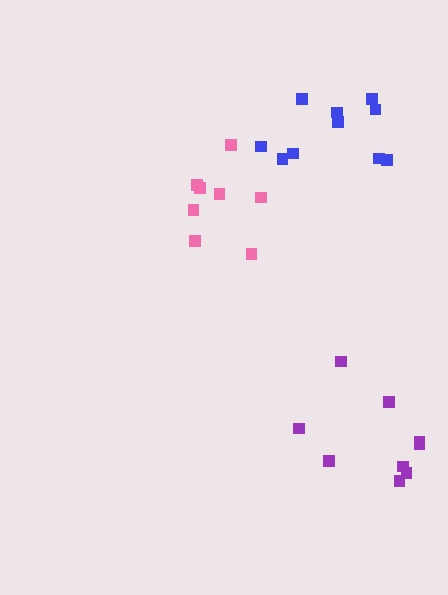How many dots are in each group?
Group 1: 9 dots, Group 2: 10 dots, Group 3: 9 dots (28 total).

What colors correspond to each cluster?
The clusters are colored: pink, blue, purple.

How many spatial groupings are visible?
There are 3 spatial groupings.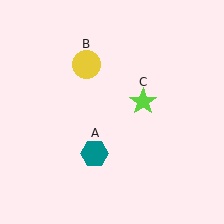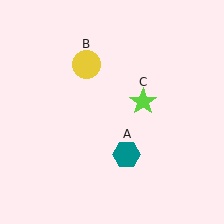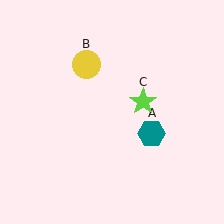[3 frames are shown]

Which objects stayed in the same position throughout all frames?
Yellow circle (object B) and lime star (object C) remained stationary.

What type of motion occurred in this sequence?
The teal hexagon (object A) rotated counterclockwise around the center of the scene.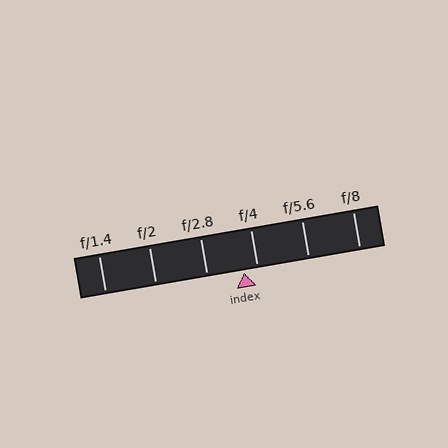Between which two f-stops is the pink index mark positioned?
The index mark is between f/2.8 and f/4.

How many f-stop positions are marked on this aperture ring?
There are 6 f-stop positions marked.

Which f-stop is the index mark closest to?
The index mark is closest to f/4.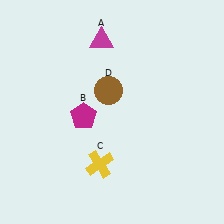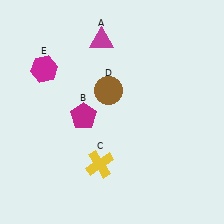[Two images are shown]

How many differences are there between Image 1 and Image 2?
There is 1 difference between the two images.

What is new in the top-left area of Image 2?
A magenta hexagon (E) was added in the top-left area of Image 2.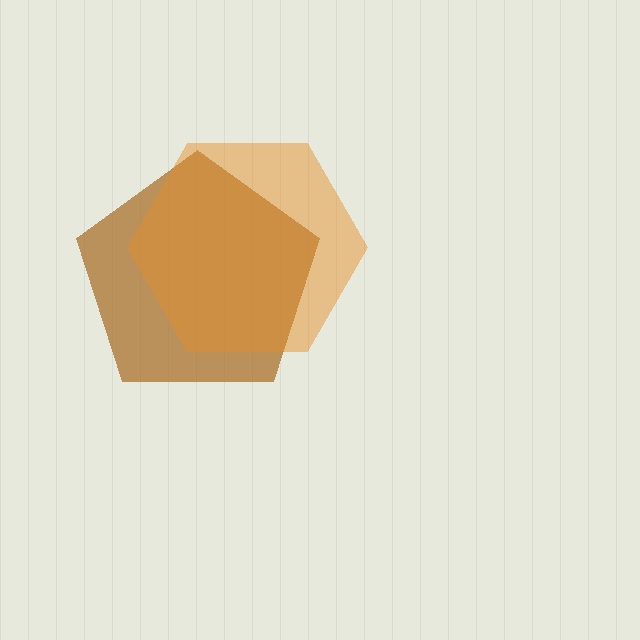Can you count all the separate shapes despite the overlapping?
Yes, there are 2 separate shapes.